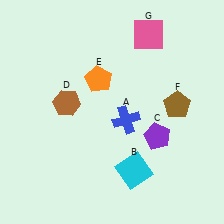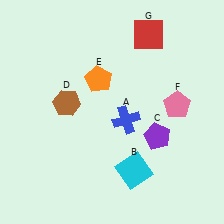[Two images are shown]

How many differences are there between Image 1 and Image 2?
There are 2 differences between the two images.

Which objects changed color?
F changed from brown to pink. G changed from pink to red.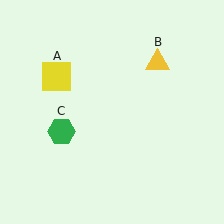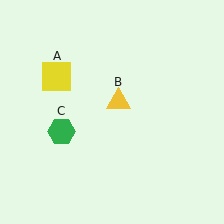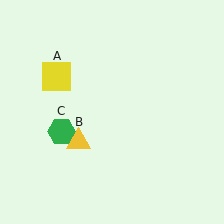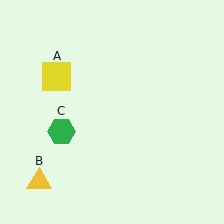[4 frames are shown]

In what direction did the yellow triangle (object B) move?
The yellow triangle (object B) moved down and to the left.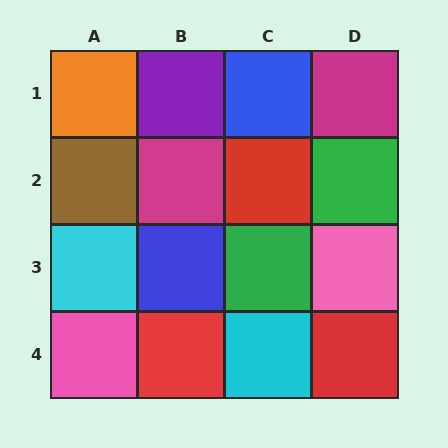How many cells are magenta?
2 cells are magenta.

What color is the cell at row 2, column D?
Green.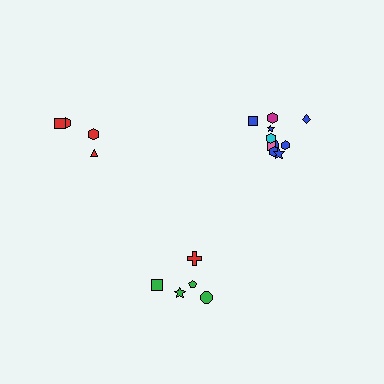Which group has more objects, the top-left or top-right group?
The top-right group.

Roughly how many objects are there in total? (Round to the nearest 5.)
Roughly 20 objects in total.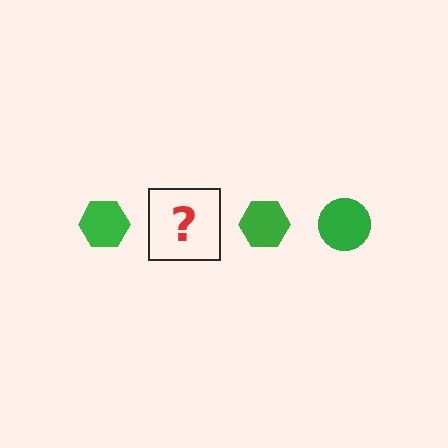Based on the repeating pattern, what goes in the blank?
The blank should be a green circle.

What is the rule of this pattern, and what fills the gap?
The rule is that the pattern cycles through hexagon, circle shapes in green. The gap should be filled with a green circle.